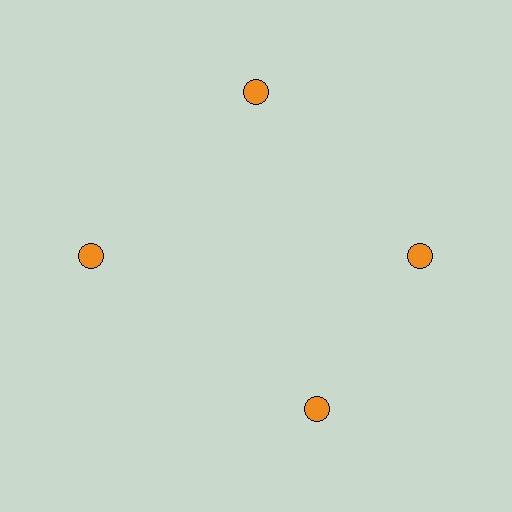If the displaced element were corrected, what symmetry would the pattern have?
It would have 4-fold rotational symmetry — the pattern would map onto itself every 90 degrees.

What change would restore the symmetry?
The symmetry would be restored by rotating it back into even spacing with its neighbors so that all 4 circles sit at equal angles and equal distance from the center.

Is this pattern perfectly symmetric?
No. The 4 orange circles are arranged in a ring, but one element near the 6 o'clock position is rotated out of alignment along the ring, breaking the 4-fold rotational symmetry.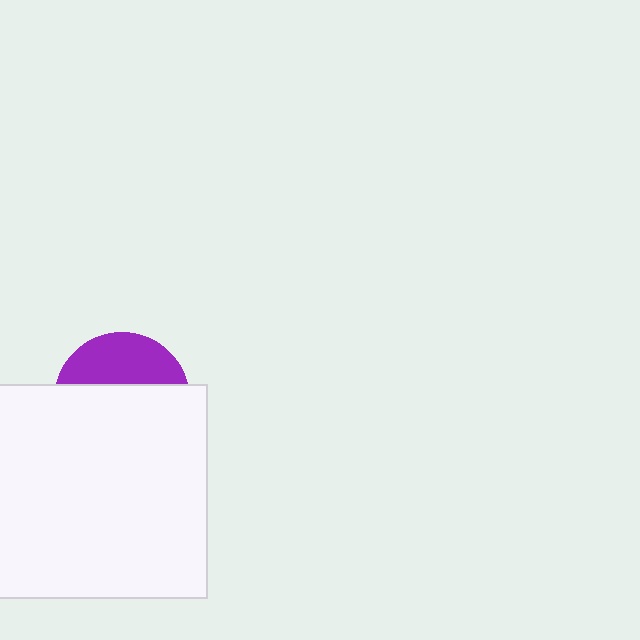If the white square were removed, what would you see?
You would see the complete purple circle.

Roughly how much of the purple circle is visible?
A small part of it is visible (roughly 35%).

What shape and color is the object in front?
The object in front is a white square.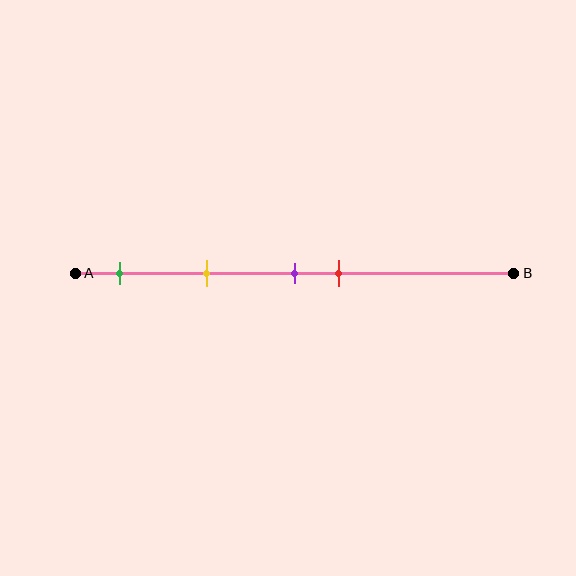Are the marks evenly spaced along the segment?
No, the marks are not evenly spaced.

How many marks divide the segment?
There are 4 marks dividing the segment.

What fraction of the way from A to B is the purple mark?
The purple mark is approximately 50% (0.5) of the way from A to B.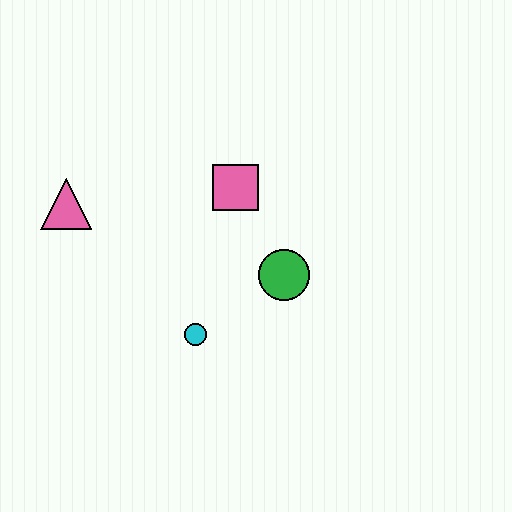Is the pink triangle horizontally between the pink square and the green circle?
No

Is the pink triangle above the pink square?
No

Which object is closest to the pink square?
The green circle is closest to the pink square.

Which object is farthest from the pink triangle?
The green circle is farthest from the pink triangle.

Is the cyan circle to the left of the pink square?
Yes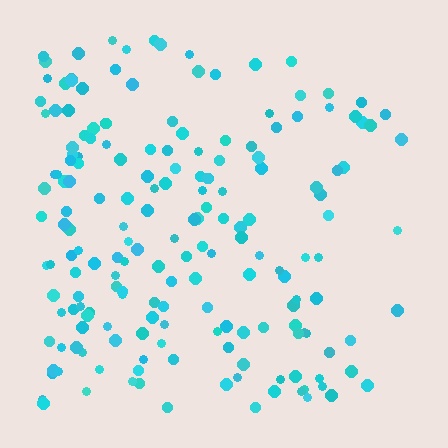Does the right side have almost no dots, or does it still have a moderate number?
Still a moderate number, just noticeably fewer than the left.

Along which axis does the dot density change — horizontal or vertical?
Horizontal.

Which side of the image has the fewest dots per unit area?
The right.